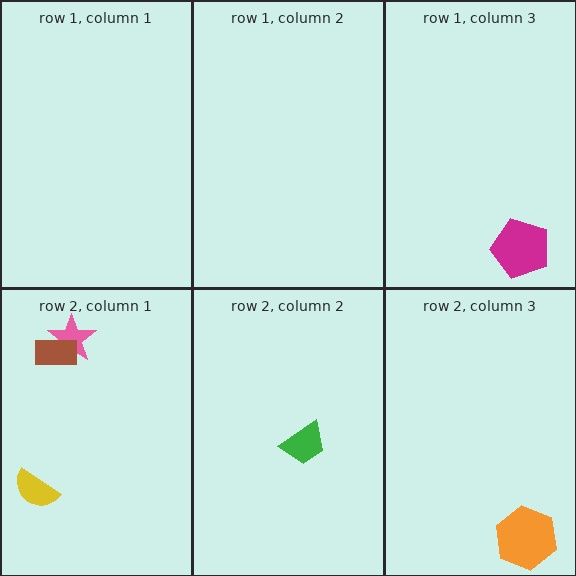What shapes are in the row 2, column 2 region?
The green trapezoid.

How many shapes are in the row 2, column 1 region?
3.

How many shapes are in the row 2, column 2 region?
1.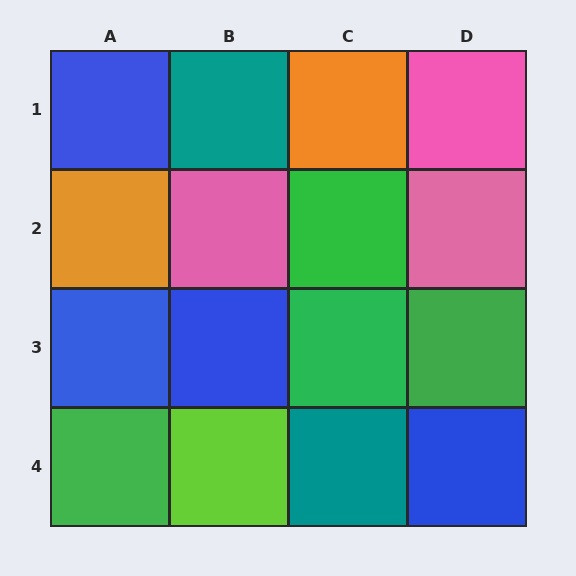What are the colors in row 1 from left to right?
Blue, teal, orange, pink.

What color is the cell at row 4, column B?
Lime.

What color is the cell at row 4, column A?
Green.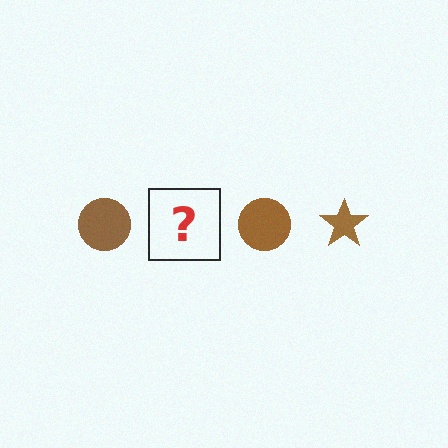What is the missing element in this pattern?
The missing element is a brown star.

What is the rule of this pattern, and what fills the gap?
The rule is that the pattern cycles through circle, star shapes in brown. The gap should be filled with a brown star.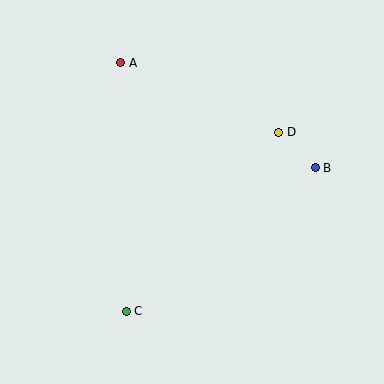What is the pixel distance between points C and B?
The distance between C and B is 238 pixels.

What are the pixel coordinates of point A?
Point A is at (121, 63).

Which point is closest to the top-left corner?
Point A is closest to the top-left corner.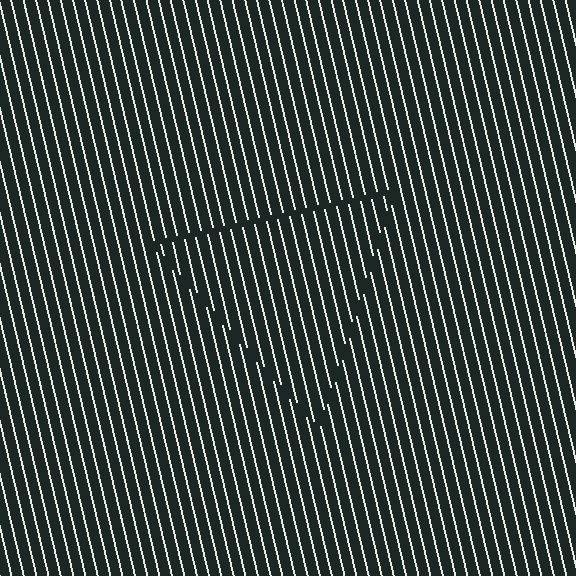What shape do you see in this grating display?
An illusory triangle. The interior of the shape contains the same grating, shifted by half a period — the contour is defined by the phase discontinuity where line-ends from the inner and outer gratings abut.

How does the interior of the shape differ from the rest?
The interior of the shape contains the same grating, shifted by half a period — the contour is defined by the phase discontinuity where line-ends from the inner and outer gratings abut.